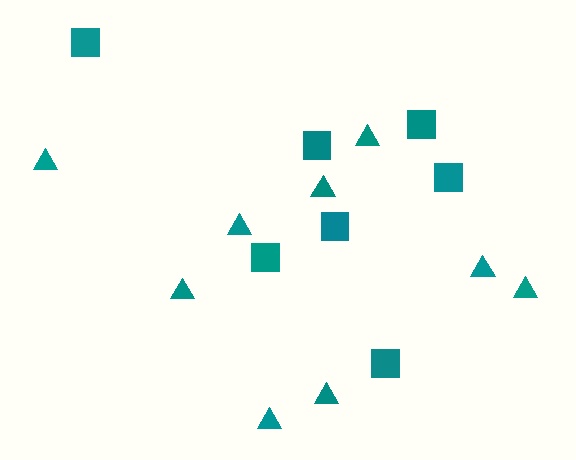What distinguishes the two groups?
There are 2 groups: one group of triangles (9) and one group of squares (7).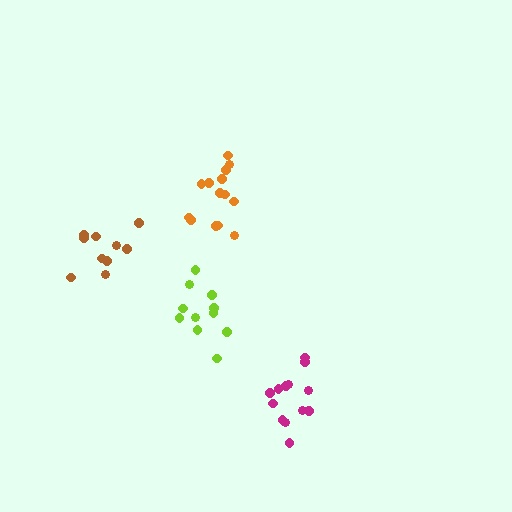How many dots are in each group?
Group 1: 13 dots, Group 2: 10 dots, Group 3: 14 dots, Group 4: 11 dots (48 total).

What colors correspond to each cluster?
The clusters are colored: magenta, brown, orange, lime.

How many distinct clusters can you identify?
There are 4 distinct clusters.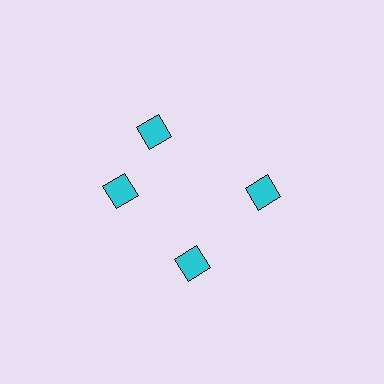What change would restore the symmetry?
The symmetry would be restored by rotating it back into even spacing with its neighbors so that all 4 diamonds sit at equal angles and equal distance from the center.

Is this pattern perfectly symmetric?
No. The 4 cyan diamonds are arranged in a ring, but one element near the 12 o'clock position is rotated out of alignment along the ring, breaking the 4-fold rotational symmetry.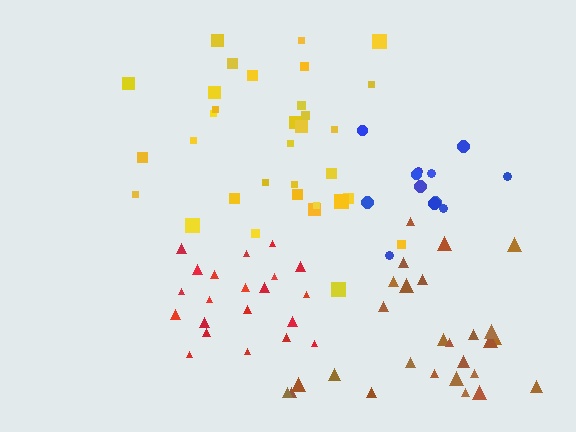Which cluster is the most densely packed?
Red.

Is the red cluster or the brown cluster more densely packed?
Red.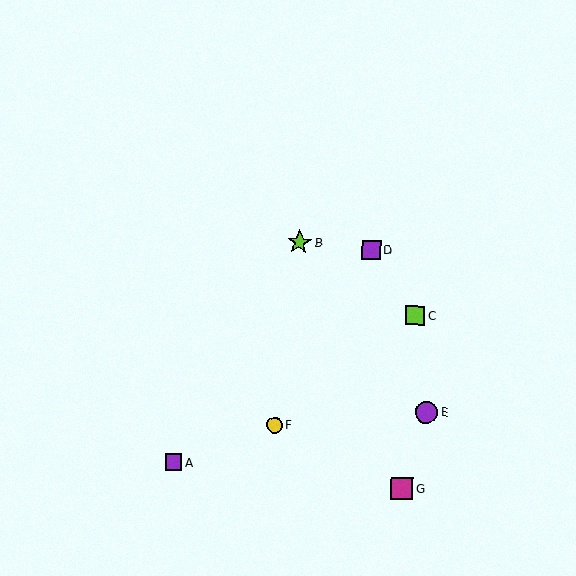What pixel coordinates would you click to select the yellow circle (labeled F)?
Click at (275, 425) to select the yellow circle F.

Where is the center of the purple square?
The center of the purple square is at (371, 250).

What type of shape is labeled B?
Shape B is a lime star.